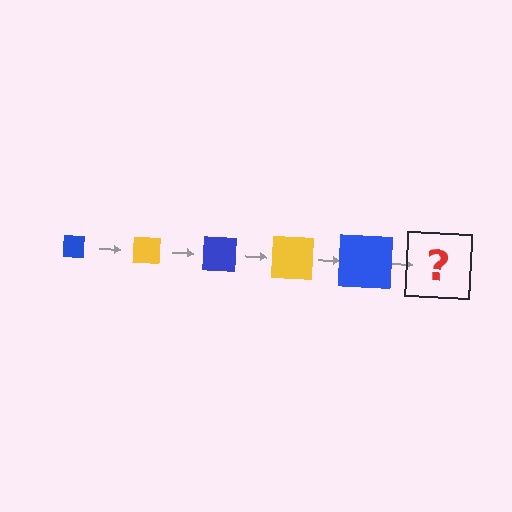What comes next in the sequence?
The next element should be a yellow square, larger than the previous one.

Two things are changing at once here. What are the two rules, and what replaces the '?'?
The two rules are that the square grows larger each step and the color cycles through blue and yellow. The '?' should be a yellow square, larger than the previous one.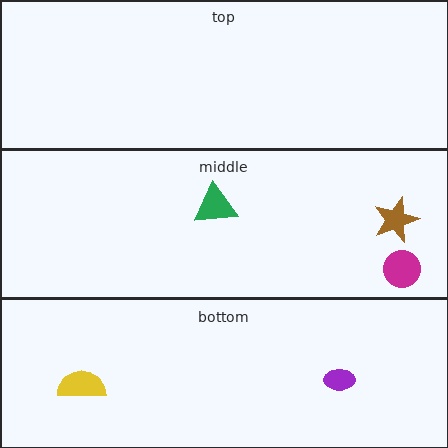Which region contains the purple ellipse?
The bottom region.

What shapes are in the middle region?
The magenta circle, the brown star, the green triangle.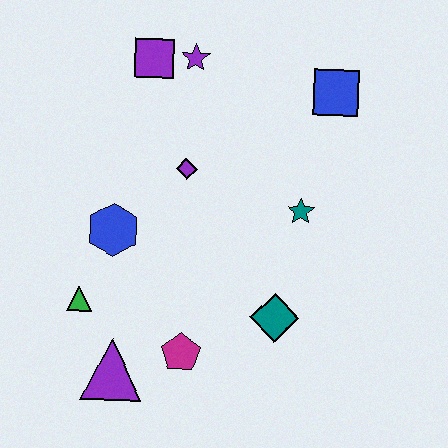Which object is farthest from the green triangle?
The blue square is farthest from the green triangle.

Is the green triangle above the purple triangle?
Yes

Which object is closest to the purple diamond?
The blue hexagon is closest to the purple diamond.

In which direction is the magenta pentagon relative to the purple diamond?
The magenta pentagon is below the purple diamond.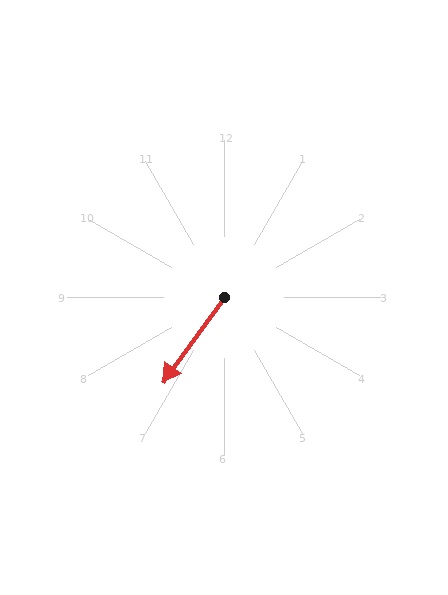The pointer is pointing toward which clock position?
Roughly 7 o'clock.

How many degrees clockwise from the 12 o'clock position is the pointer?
Approximately 216 degrees.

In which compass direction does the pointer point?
Southwest.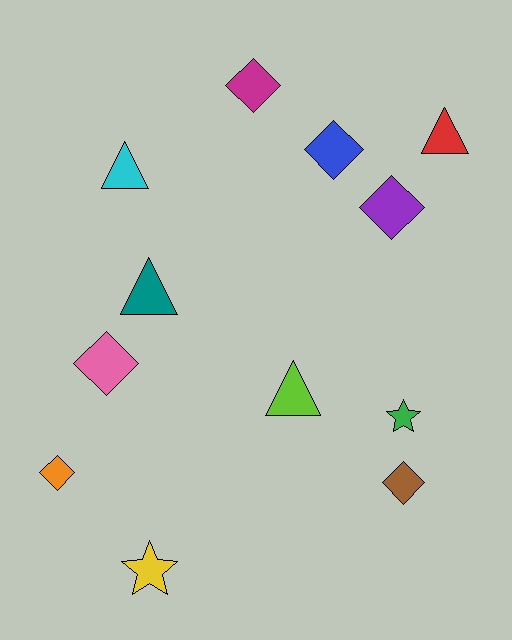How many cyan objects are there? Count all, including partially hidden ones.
There is 1 cyan object.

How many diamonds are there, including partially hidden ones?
There are 6 diamonds.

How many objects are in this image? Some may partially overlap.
There are 12 objects.